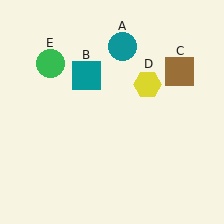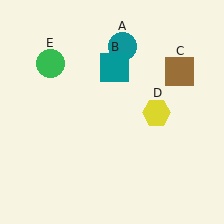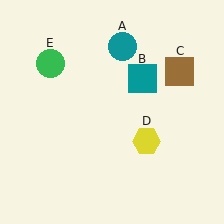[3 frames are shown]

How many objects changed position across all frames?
2 objects changed position: teal square (object B), yellow hexagon (object D).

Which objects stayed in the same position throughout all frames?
Teal circle (object A) and brown square (object C) and green circle (object E) remained stationary.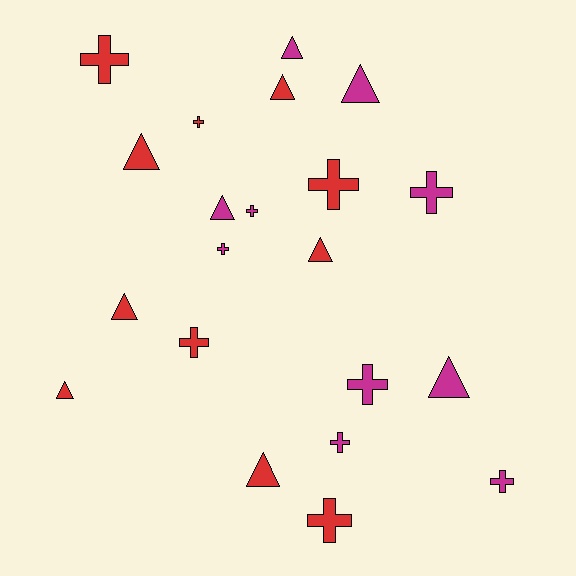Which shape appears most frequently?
Cross, with 11 objects.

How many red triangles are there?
There are 6 red triangles.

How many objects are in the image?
There are 21 objects.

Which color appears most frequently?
Red, with 11 objects.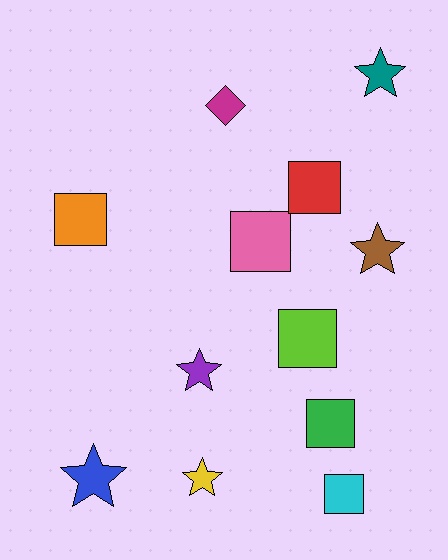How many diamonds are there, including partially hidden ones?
There is 1 diamond.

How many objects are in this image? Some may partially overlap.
There are 12 objects.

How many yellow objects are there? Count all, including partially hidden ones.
There is 1 yellow object.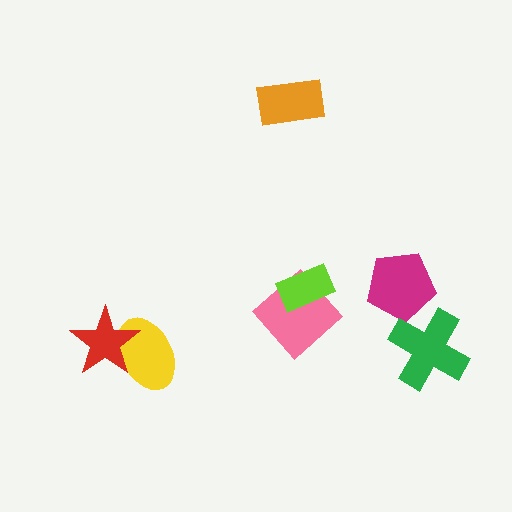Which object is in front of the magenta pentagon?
The green cross is in front of the magenta pentagon.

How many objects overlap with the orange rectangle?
0 objects overlap with the orange rectangle.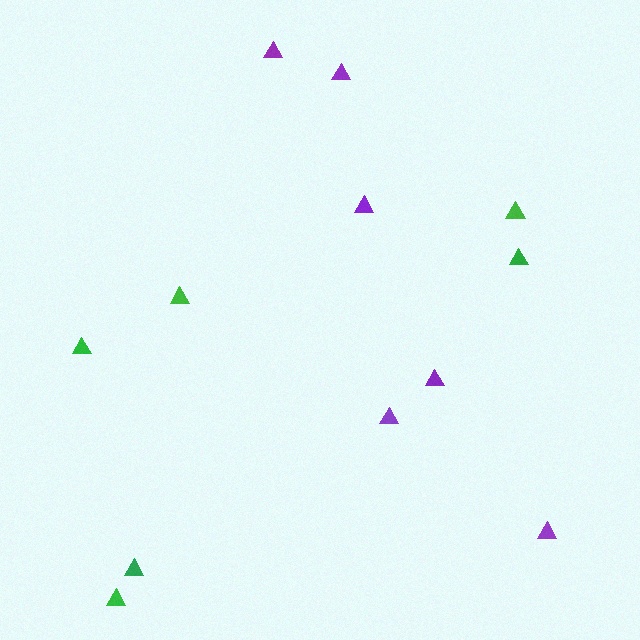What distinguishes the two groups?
There are 2 groups: one group of purple triangles (6) and one group of green triangles (6).